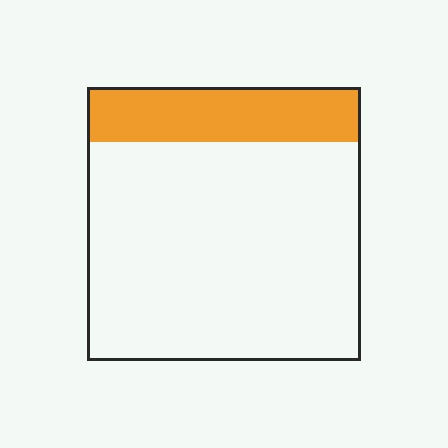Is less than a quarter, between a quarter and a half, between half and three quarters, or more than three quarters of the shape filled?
Less than a quarter.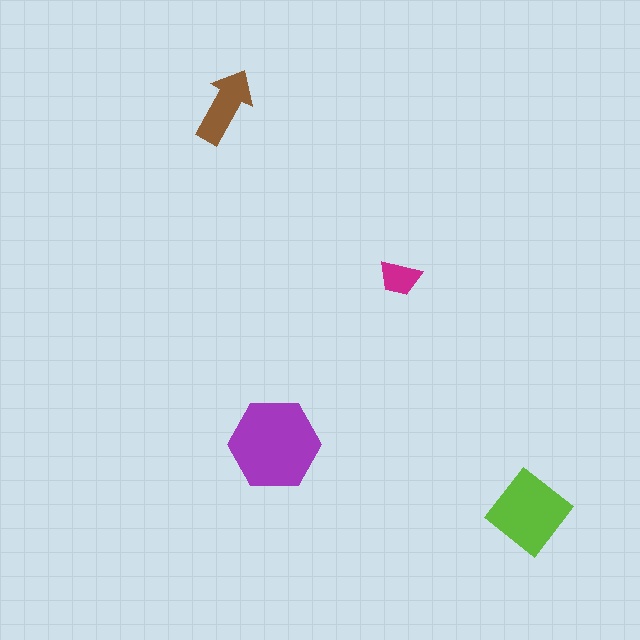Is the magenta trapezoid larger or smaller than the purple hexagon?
Smaller.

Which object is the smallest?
The magenta trapezoid.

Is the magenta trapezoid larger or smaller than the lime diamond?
Smaller.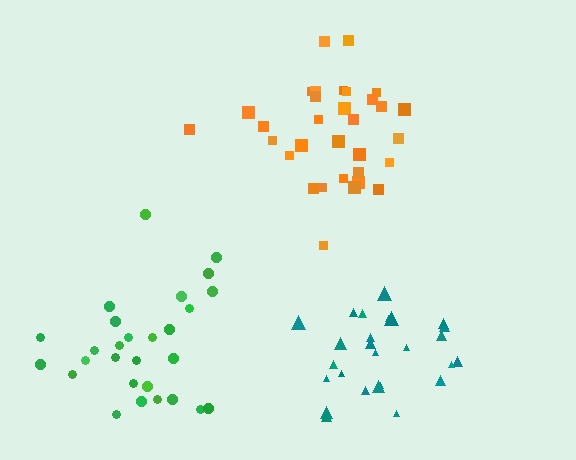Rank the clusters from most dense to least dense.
teal, orange, green.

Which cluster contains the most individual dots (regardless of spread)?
Orange (32).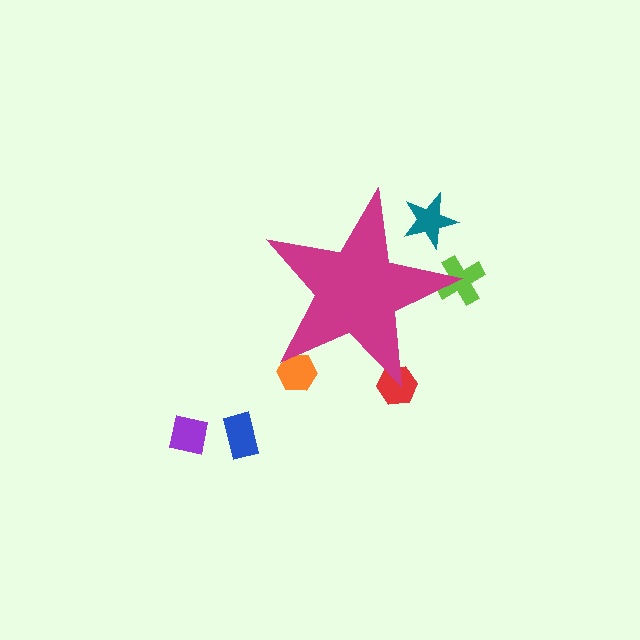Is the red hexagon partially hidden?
Yes, the red hexagon is partially hidden behind the magenta star.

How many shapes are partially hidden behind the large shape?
4 shapes are partially hidden.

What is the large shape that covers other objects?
A magenta star.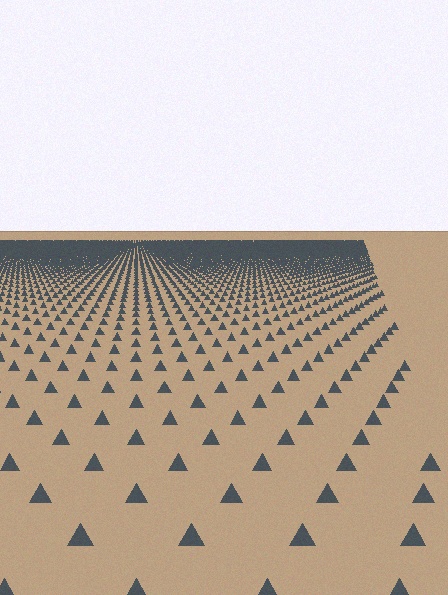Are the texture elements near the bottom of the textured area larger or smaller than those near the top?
Larger. Near the bottom, elements are closer to the viewer and appear at a bigger on-screen size.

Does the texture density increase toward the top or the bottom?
Density increases toward the top.